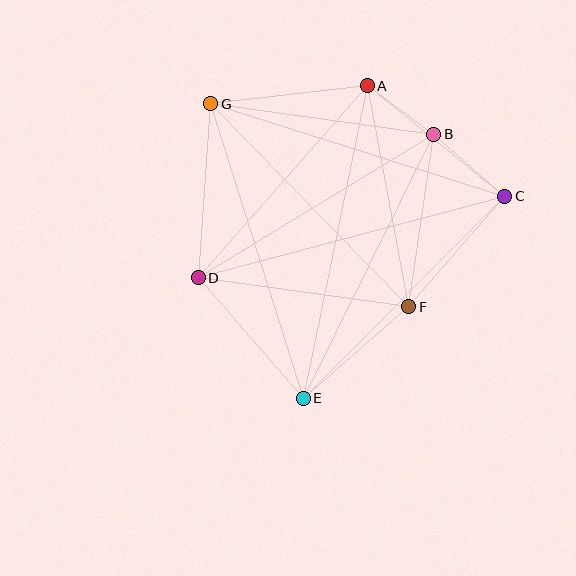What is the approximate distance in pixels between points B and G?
The distance between B and G is approximately 225 pixels.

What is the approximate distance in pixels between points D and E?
The distance between D and E is approximately 160 pixels.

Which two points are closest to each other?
Points A and B are closest to each other.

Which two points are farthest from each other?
Points A and E are farthest from each other.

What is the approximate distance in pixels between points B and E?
The distance between B and E is approximately 294 pixels.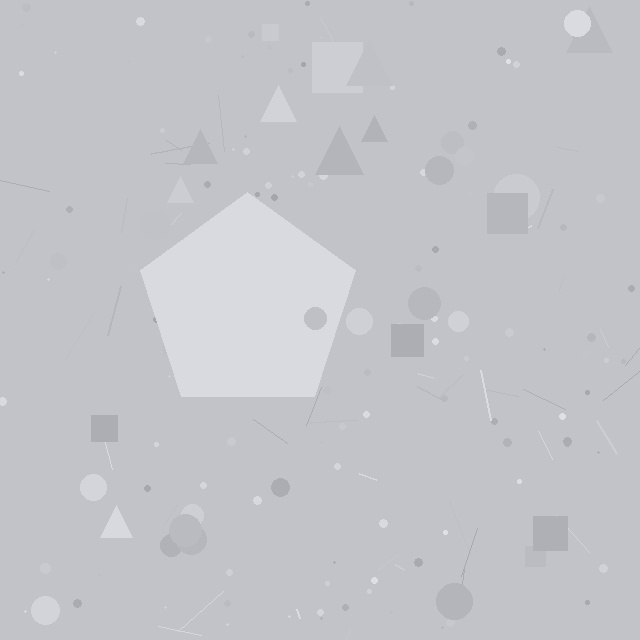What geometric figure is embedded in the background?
A pentagon is embedded in the background.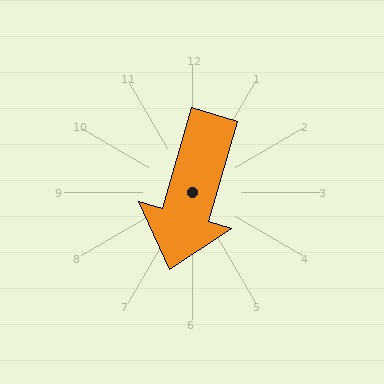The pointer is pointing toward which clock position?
Roughly 7 o'clock.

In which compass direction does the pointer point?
South.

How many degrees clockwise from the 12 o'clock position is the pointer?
Approximately 196 degrees.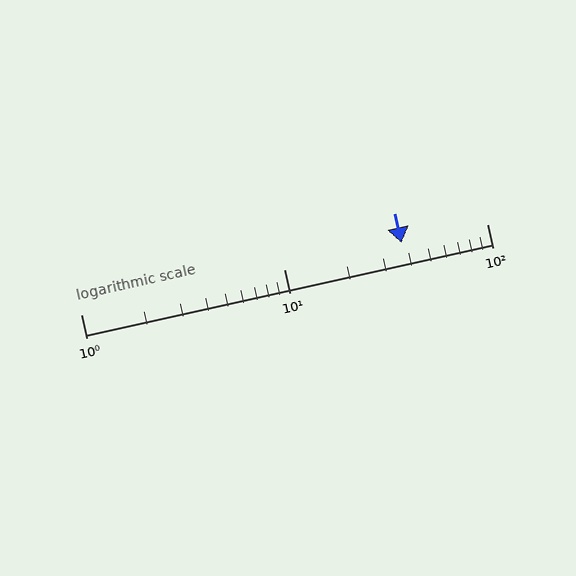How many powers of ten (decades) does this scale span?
The scale spans 2 decades, from 1 to 100.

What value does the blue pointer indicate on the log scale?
The pointer indicates approximately 38.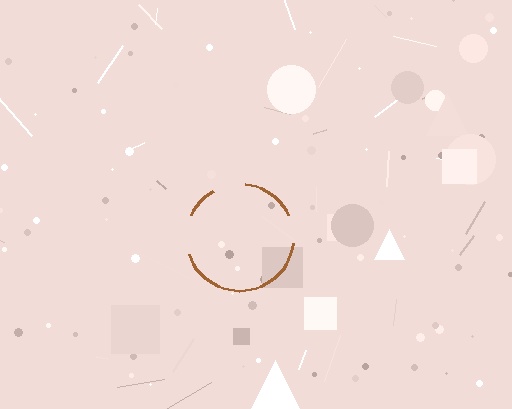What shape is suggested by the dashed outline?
The dashed outline suggests a circle.